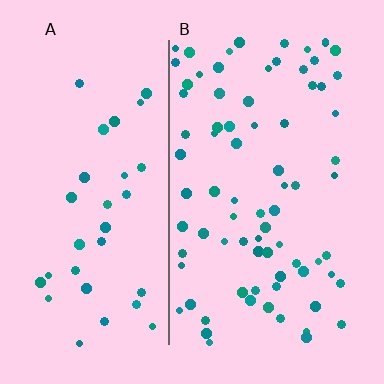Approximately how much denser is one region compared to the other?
Approximately 2.3× — region B over region A.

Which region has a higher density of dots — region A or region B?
B (the right).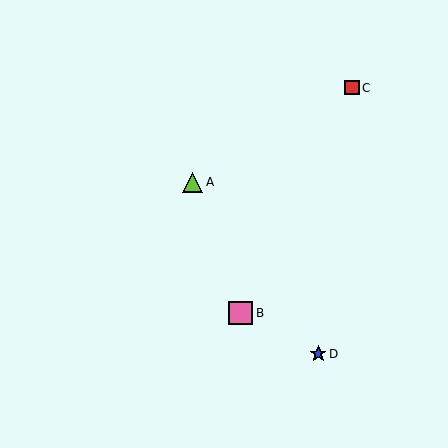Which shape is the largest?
The pink square (labeled B) is the largest.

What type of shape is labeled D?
Shape D is a blue star.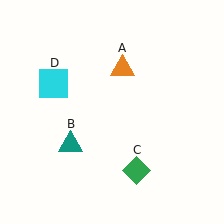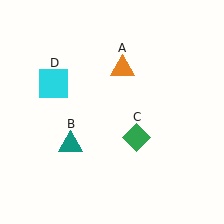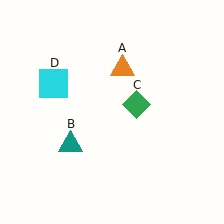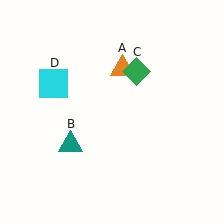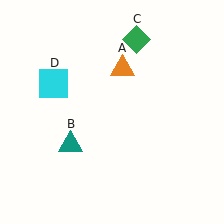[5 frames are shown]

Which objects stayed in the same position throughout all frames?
Orange triangle (object A) and teal triangle (object B) and cyan square (object D) remained stationary.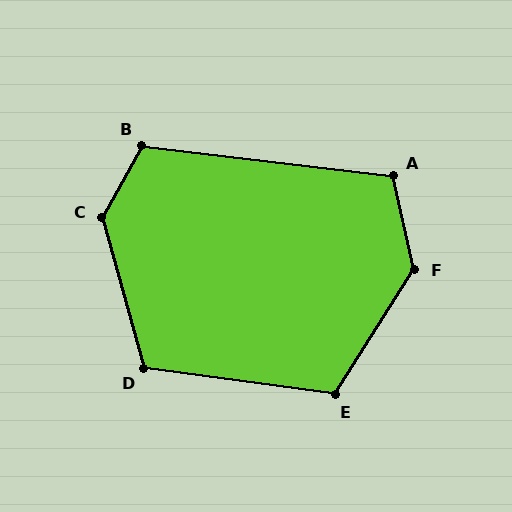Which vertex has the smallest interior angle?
A, at approximately 110 degrees.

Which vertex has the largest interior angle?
C, at approximately 136 degrees.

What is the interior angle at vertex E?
Approximately 115 degrees (obtuse).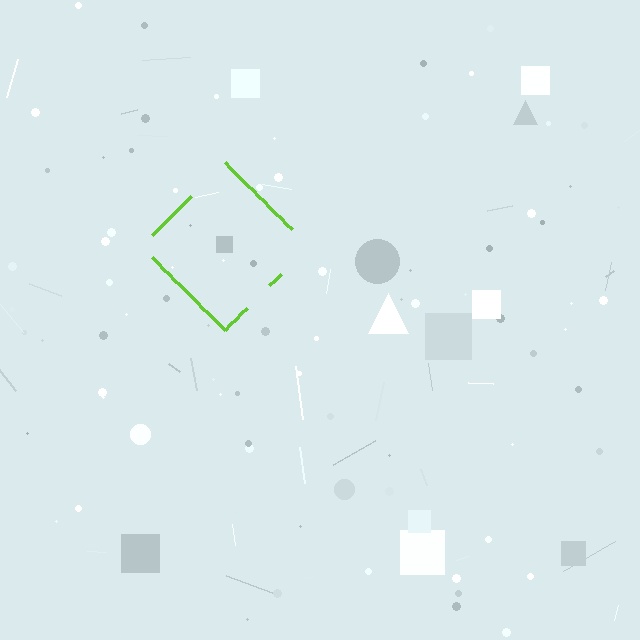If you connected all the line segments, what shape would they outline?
They would outline a diamond.